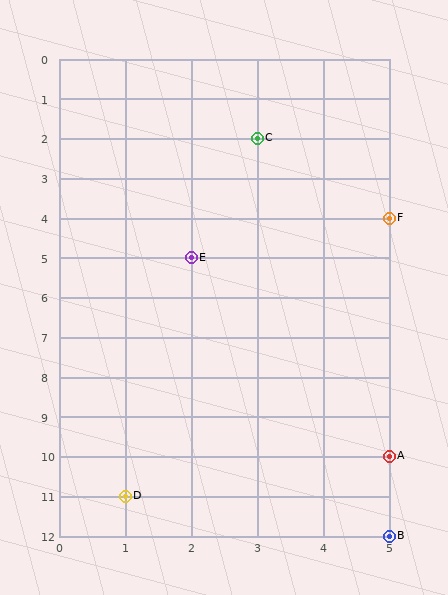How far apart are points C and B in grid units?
Points C and B are 2 columns and 10 rows apart (about 10.2 grid units diagonally).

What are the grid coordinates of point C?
Point C is at grid coordinates (3, 2).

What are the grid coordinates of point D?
Point D is at grid coordinates (1, 11).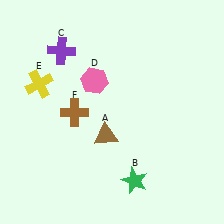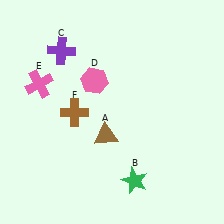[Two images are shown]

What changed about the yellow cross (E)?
In Image 1, E is yellow. In Image 2, it changed to pink.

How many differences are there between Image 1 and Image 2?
There is 1 difference between the two images.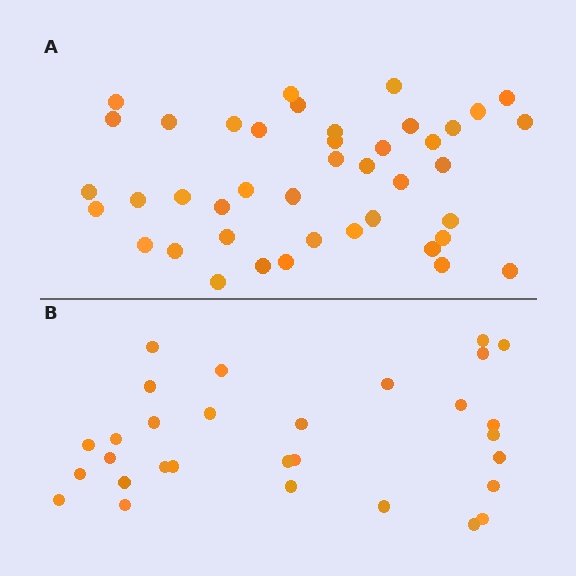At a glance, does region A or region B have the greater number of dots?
Region A (the top region) has more dots.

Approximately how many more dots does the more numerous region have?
Region A has roughly 12 or so more dots than region B.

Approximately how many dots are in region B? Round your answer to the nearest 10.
About 30 dots.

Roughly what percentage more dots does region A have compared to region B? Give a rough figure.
About 40% more.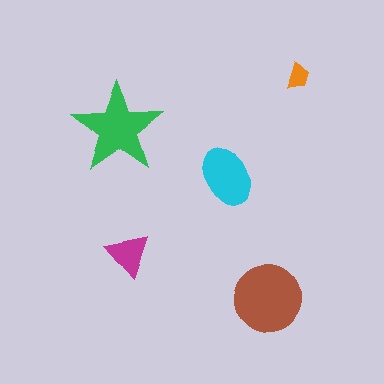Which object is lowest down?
The brown circle is bottommost.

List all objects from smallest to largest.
The orange trapezoid, the magenta triangle, the cyan ellipse, the green star, the brown circle.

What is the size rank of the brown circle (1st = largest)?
1st.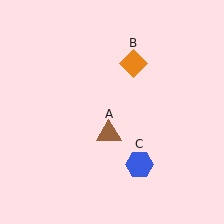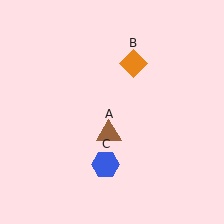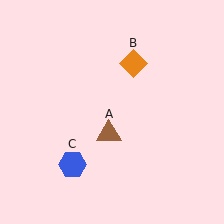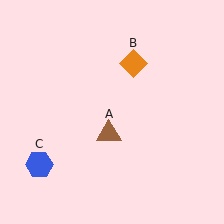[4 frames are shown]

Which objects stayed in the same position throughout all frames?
Brown triangle (object A) and orange diamond (object B) remained stationary.